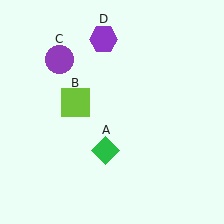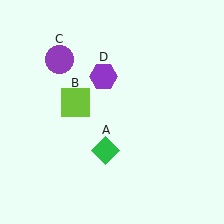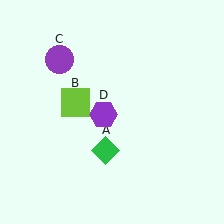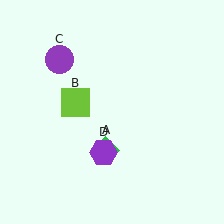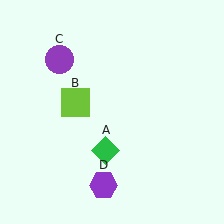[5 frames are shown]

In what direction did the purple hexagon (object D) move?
The purple hexagon (object D) moved down.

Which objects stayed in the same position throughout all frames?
Green diamond (object A) and lime square (object B) and purple circle (object C) remained stationary.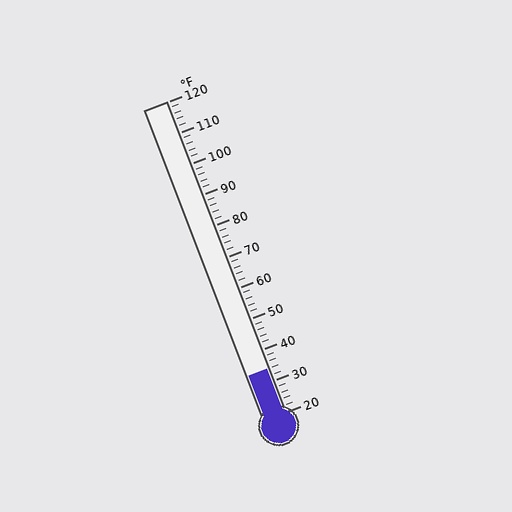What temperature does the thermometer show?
The thermometer shows approximately 34°F.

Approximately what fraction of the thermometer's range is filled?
The thermometer is filled to approximately 15% of its range.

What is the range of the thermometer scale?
The thermometer scale ranges from 20°F to 120°F.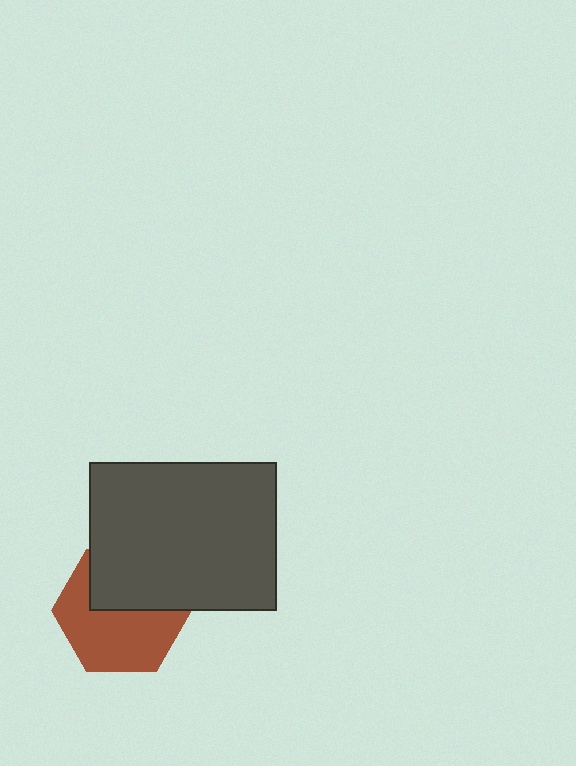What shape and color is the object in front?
The object in front is a dark gray rectangle.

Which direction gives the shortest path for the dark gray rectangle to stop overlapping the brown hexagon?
Moving up gives the shortest separation.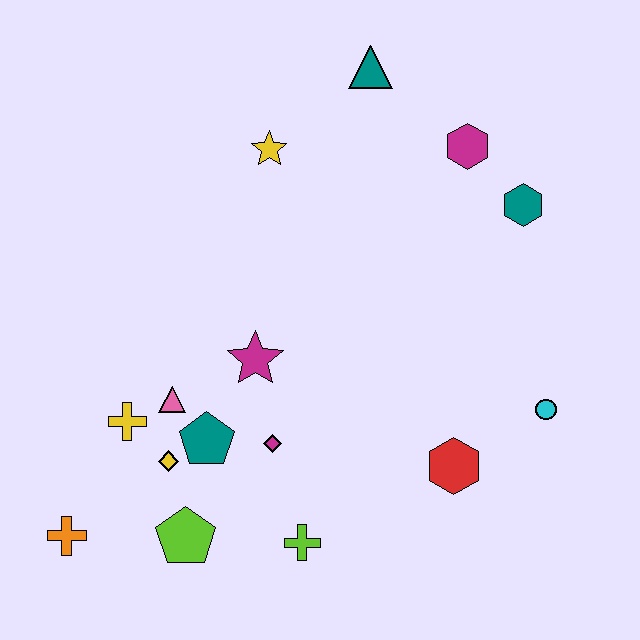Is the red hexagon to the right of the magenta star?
Yes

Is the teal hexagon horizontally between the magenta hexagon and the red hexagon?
No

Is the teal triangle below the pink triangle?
No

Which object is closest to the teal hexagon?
The magenta hexagon is closest to the teal hexagon.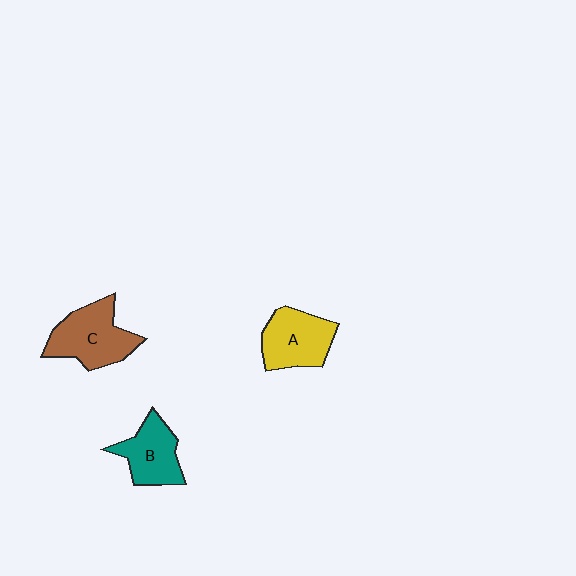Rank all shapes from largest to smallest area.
From largest to smallest: C (brown), A (yellow), B (teal).